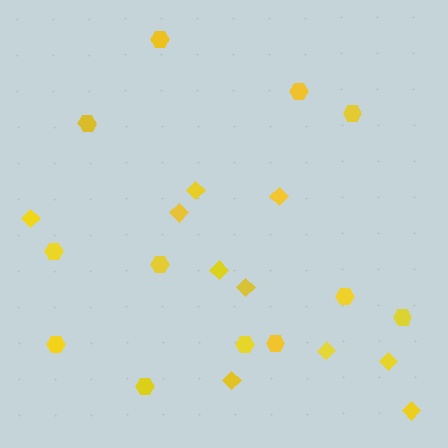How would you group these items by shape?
There are 2 groups: one group of hexagons (12) and one group of diamonds (10).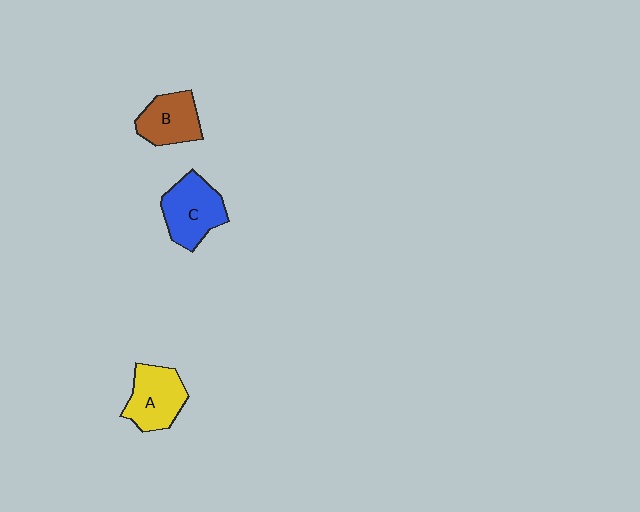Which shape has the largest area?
Shape C (blue).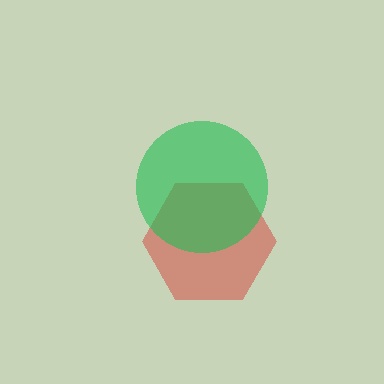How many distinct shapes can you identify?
There are 2 distinct shapes: a red hexagon, a green circle.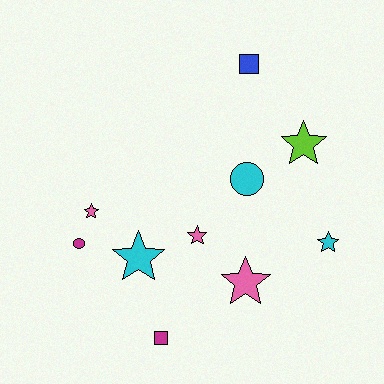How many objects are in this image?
There are 10 objects.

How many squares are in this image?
There are 2 squares.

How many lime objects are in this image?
There is 1 lime object.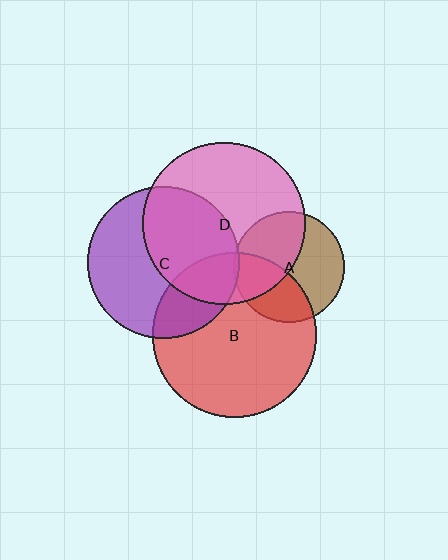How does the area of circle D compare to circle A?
Approximately 2.1 times.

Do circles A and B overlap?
Yes.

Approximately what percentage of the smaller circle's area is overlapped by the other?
Approximately 35%.